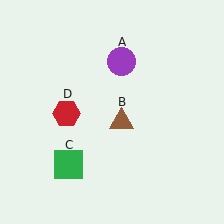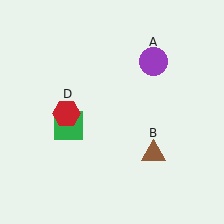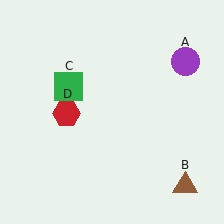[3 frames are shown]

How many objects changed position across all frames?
3 objects changed position: purple circle (object A), brown triangle (object B), green square (object C).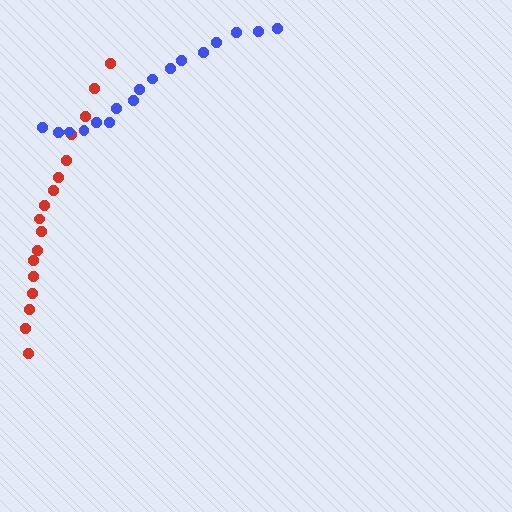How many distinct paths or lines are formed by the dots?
There are 2 distinct paths.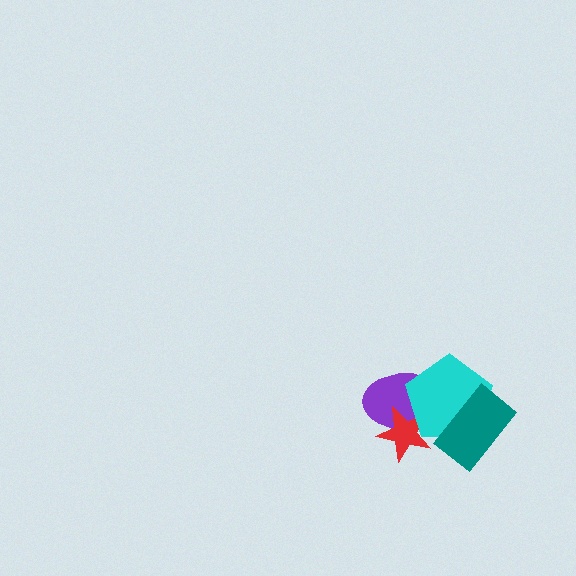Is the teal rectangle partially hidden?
No, no other shape covers it.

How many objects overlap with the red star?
2 objects overlap with the red star.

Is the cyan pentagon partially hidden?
Yes, it is partially covered by another shape.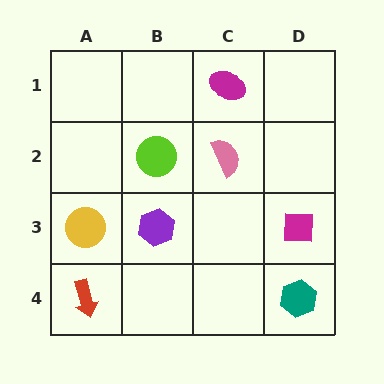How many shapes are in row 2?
2 shapes.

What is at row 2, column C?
A pink semicircle.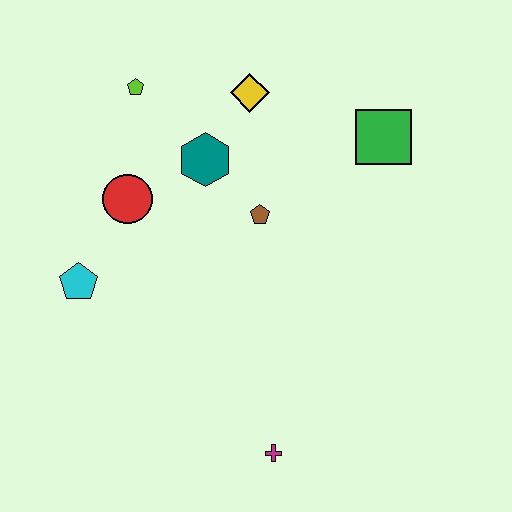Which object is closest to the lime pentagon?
The teal hexagon is closest to the lime pentagon.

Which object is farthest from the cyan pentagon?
The green square is farthest from the cyan pentagon.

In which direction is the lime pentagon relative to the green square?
The lime pentagon is to the left of the green square.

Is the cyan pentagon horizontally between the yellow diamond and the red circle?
No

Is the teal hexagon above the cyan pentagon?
Yes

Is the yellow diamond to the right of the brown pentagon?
No